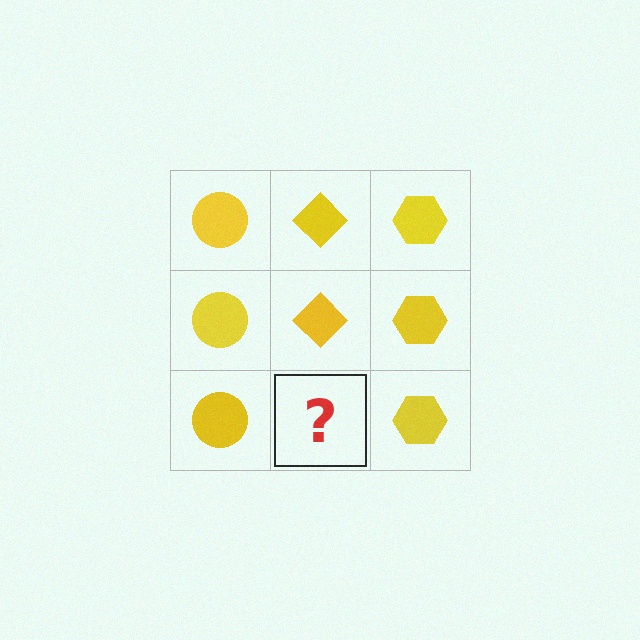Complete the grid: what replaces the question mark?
The question mark should be replaced with a yellow diamond.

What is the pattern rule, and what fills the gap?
The rule is that each column has a consistent shape. The gap should be filled with a yellow diamond.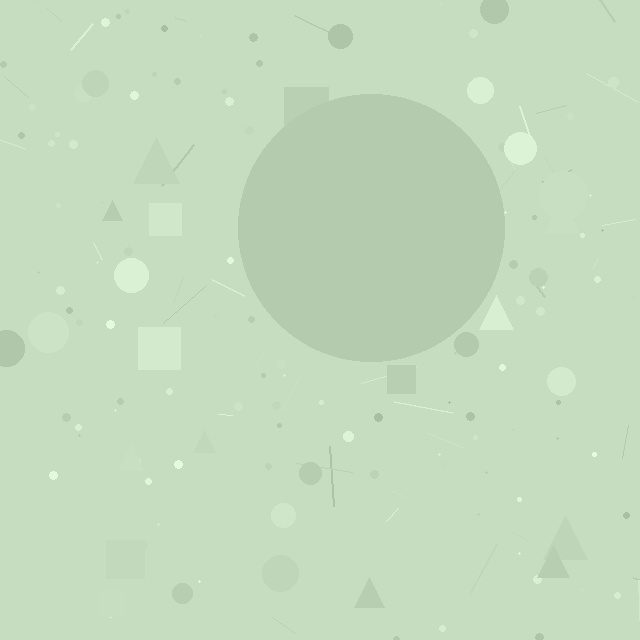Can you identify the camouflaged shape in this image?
The camouflaged shape is a circle.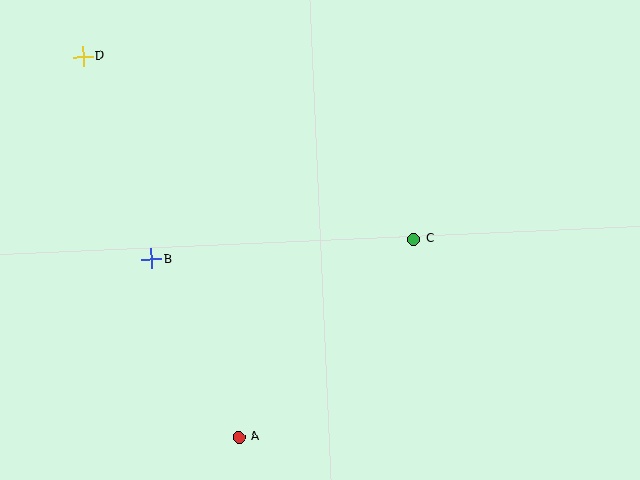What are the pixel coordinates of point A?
Point A is at (239, 437).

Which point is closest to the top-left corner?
Point D is closest to the top-left corner.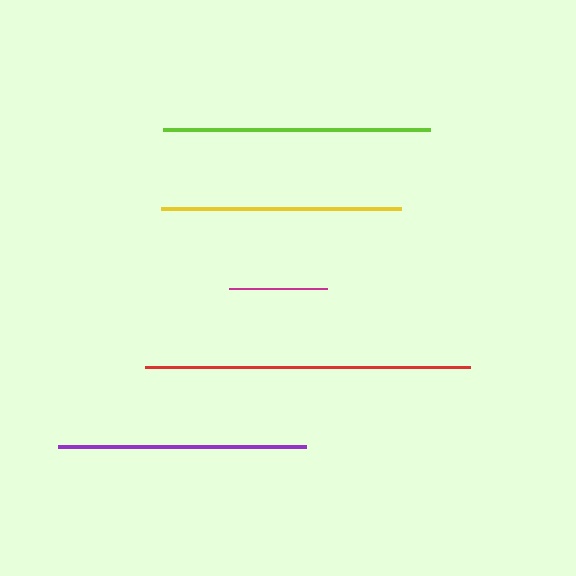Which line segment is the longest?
The red line is the longest at approximately 325 pixels.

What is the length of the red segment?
The red segment is approximately 325 pixels long.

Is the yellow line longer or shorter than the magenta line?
The yellow line is longer than the magenta line.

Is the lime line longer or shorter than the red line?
The red line is longer than the lime line.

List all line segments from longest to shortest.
From longest to shortest: red, lime, purple, yellow, magenta.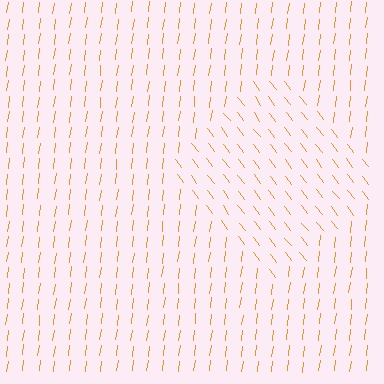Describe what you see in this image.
The image is filled with small orange line segments. A diamond region in the image has lines oriented differently from the surrounding lines, creating a visible texture boundary.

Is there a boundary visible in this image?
Yes, there is a texture boundary formed by a change in line orientation.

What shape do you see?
I see a diamond.